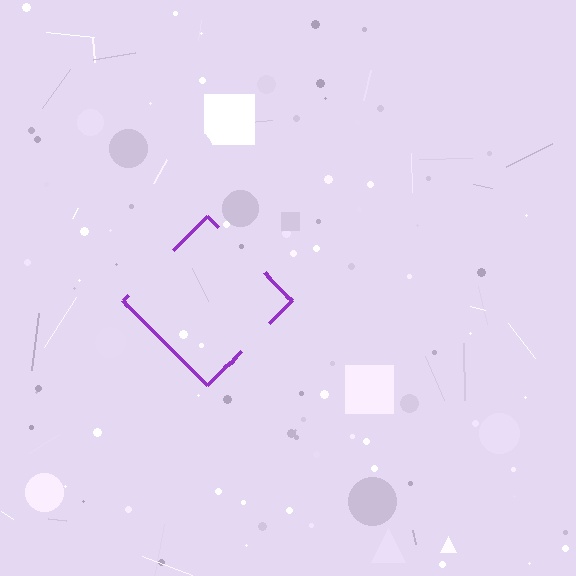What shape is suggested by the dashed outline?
The dashed outline suggests a diamond.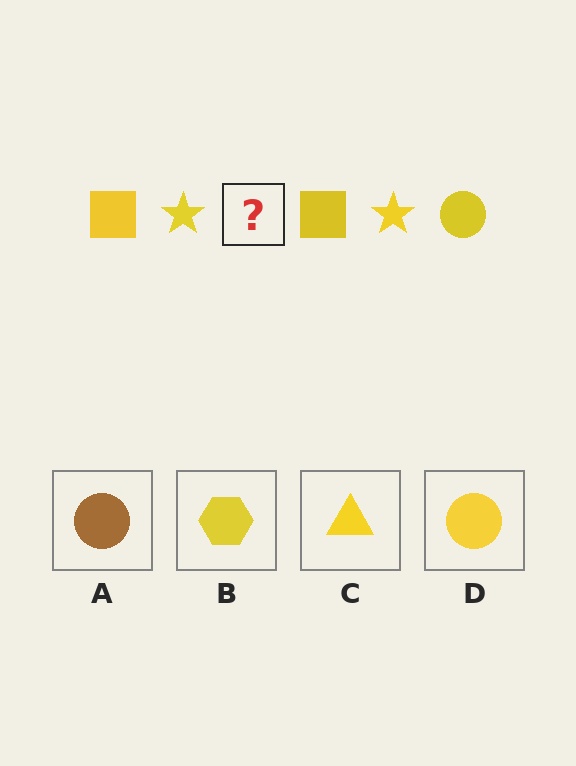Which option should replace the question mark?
Option D.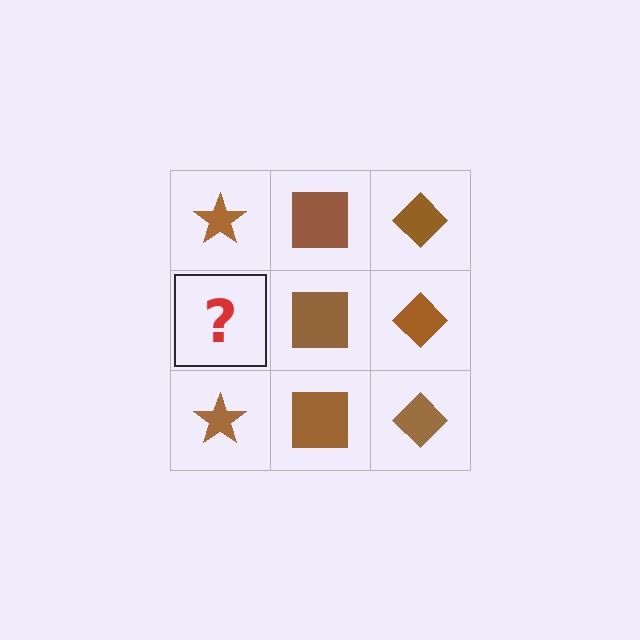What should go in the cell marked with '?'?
The missing cell should contain a brown star.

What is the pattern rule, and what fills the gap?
The rule is that each column has a consistent shape. The gap should be filled with a brown star.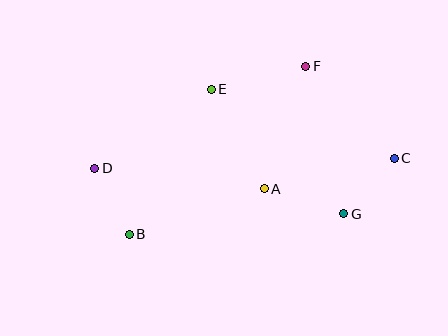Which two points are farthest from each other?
Points C and D are farthest from each other.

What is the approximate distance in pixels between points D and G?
The distance between D and G is approximately 253 pixels.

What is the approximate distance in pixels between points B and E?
The distance between B and E is approximately 166 pixels.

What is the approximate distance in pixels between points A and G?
The distance between A and G is approximately 83 pixels.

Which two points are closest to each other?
Points B and D are closest to each other.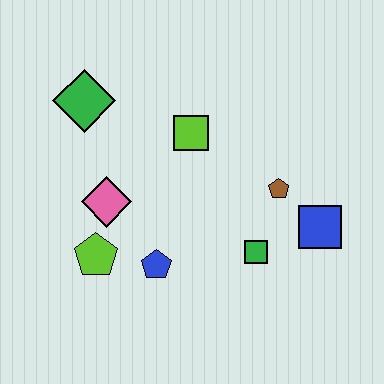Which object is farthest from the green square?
The green diamond is farthest from the green square.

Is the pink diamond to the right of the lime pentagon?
Yes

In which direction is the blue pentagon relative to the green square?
The blue pentagon is to the left of the green square.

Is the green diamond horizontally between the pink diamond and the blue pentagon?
No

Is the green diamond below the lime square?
No